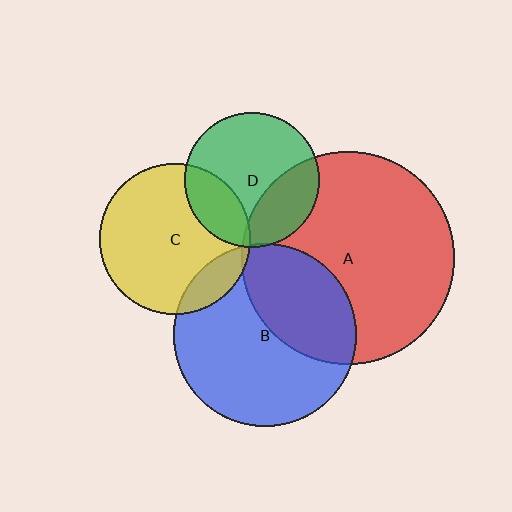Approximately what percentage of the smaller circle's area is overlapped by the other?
Approximately 5%.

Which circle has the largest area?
Circle A (red).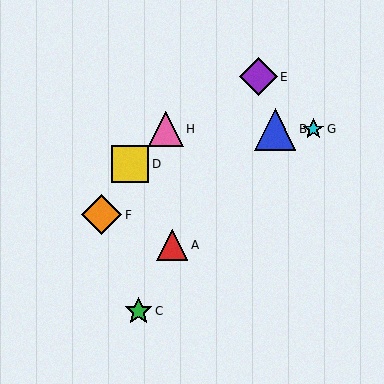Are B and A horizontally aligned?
No, B is at y≈129 and A is at y≈245.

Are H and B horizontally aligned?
Yes, both are at y≈129.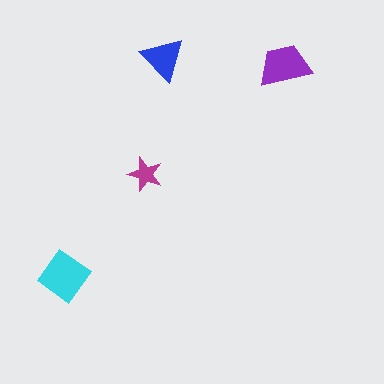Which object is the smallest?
The magenta star.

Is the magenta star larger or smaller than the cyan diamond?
Smaller.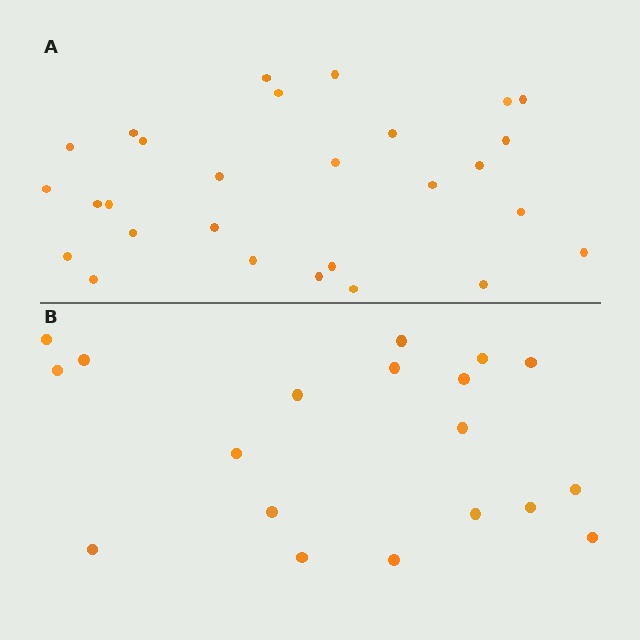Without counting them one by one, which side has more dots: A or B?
Region A (the top region) has more dots.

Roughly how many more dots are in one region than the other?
Region A has roughly 8 or so more dots than region B.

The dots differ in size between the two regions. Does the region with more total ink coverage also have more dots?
No. Region B has more total ink coverage because its dots are larger, but region A actually contains more individual dots. Total area can be misleading — the number of items is what matters here.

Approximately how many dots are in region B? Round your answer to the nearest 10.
About 20 dots. (The exact count is 19, which rounds to 20.)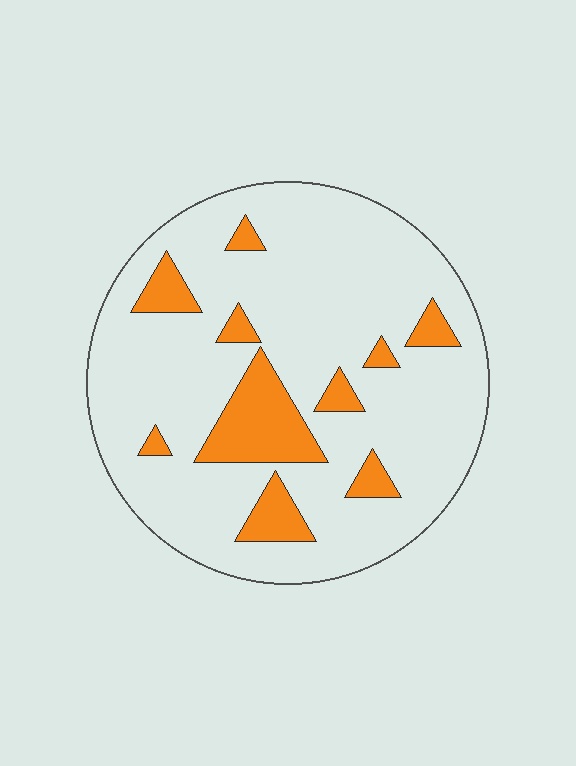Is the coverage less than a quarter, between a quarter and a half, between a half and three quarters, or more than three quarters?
Less than a quarter.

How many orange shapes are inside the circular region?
10.